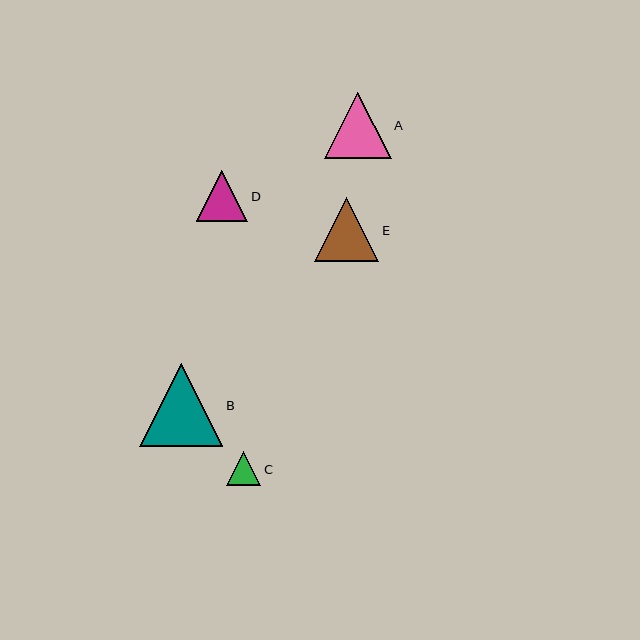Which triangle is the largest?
Triangle B is the largest with a size of approximately 83 pixels.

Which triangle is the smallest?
Triangle C is the smallest with a size of approximately 34 pixels.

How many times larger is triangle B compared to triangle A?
Triangle B is approximately 1.2 times the size of triangle A.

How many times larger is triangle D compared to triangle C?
Triangle D is approximately 1.5 times the size of triangle C.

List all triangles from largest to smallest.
From largest to smallest: B, A, E, D, C.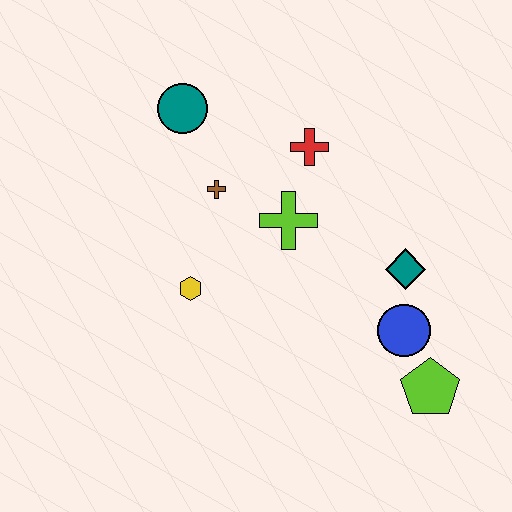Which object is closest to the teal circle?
The brown cross is closest to the teal circle.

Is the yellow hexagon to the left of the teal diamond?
Yes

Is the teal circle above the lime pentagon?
Yes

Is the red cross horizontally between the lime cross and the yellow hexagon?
No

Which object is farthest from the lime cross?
The lime pentagon is farthest from the lime cross.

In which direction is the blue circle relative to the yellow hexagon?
The blue circle is to the right of the yellow hexagon.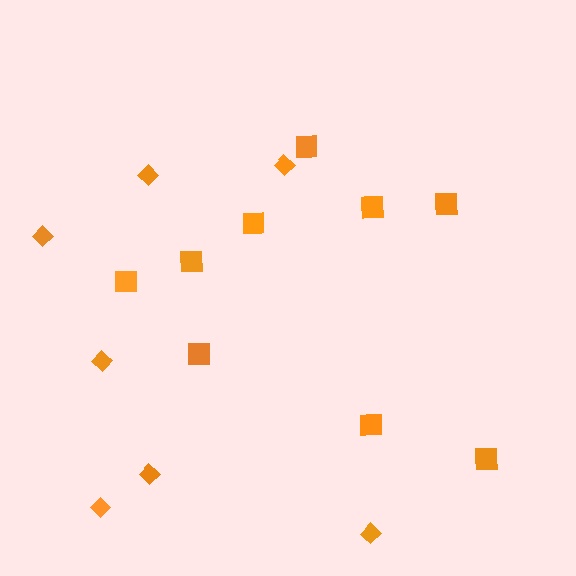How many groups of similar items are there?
There are 2 groups: one group of squares (9) and one group of diamonds (7).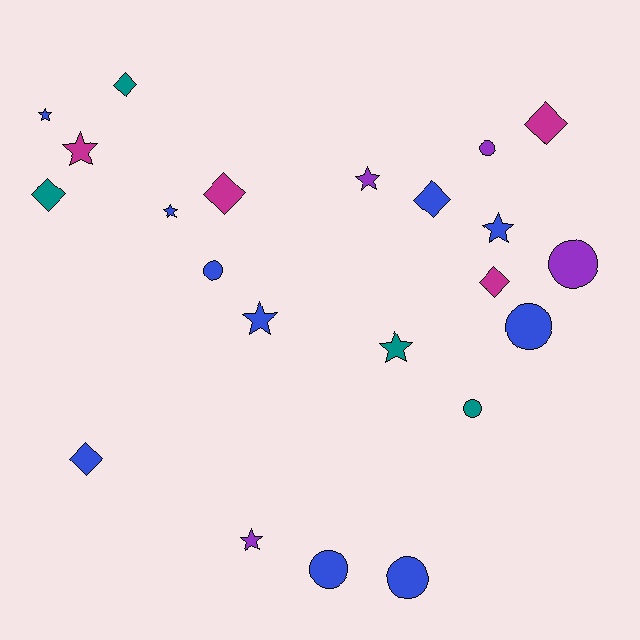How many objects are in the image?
There are 22 objects.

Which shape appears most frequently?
Star, with 8 objects.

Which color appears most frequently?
Blue, with 10 objects.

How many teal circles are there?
There is 1 teal circle.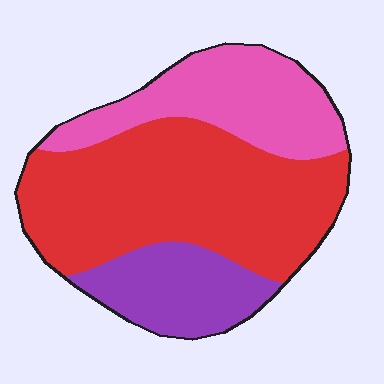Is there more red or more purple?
Red.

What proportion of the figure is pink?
Pink takes up between a quarter and a half of the figure.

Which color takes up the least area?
Purple, at roughly 20%.